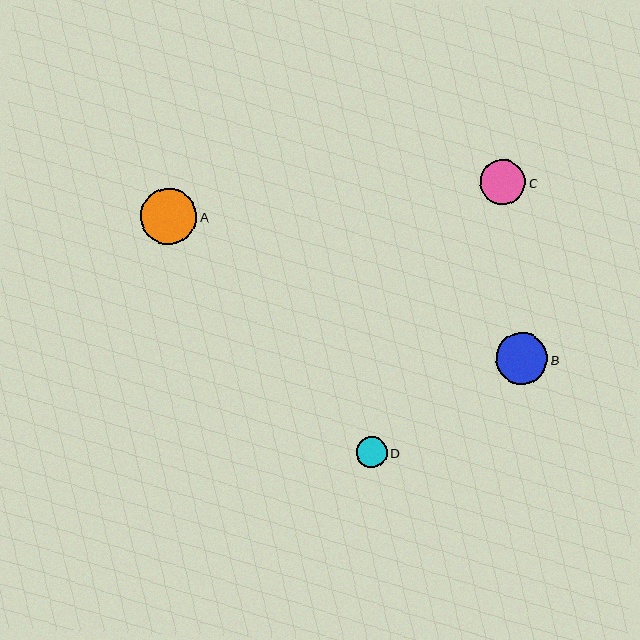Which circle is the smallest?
Circle D is the smallest with a size of approximately 30 pixels.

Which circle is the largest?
Circle A is the largest with a size of approximately 57 pixels.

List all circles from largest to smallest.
From largest to smallest: A, B, C, D.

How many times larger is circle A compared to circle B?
Circle A is approximately 1.1 times the size of circle B.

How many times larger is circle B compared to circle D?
Circle B is approximately 1.7 times the size of circle D.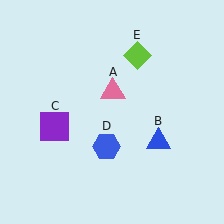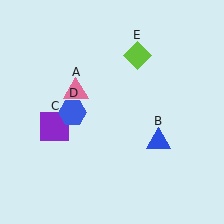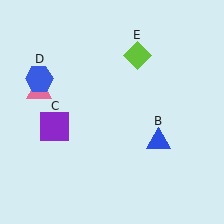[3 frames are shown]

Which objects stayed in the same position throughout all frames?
Blue triangle (object B) and purple square (object C) and lime diamond (object E) remained stationary.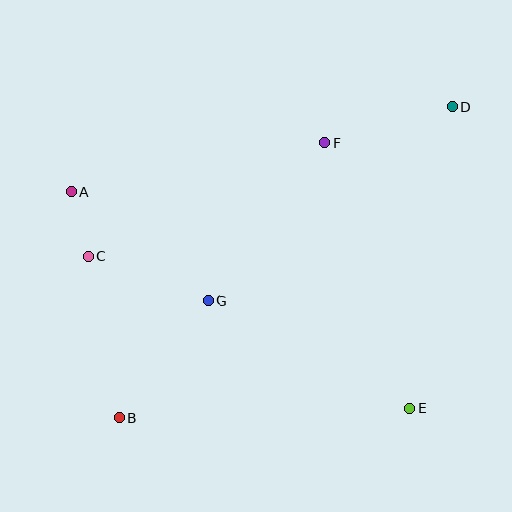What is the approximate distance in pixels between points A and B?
The distance between A and B is approximately 231 pixels.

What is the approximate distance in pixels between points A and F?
The distance between A and F is approximately 258 pixels.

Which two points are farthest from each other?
Points B and D are farthest from each other.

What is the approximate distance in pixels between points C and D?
The distance between C and D is approximately 394 pixels.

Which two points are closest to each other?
Points A and C are closest to each other.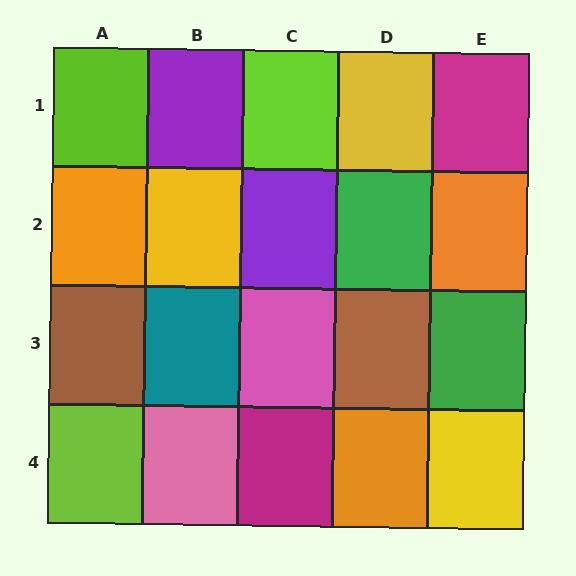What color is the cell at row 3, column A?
Brown.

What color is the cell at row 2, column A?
Orange.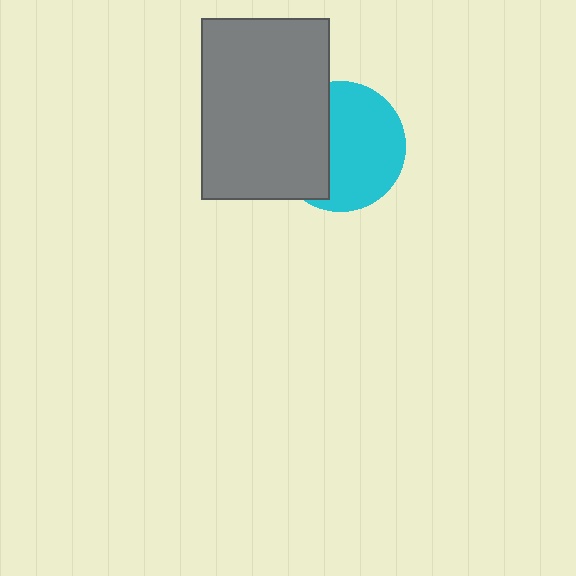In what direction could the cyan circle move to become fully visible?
The cyan circle could move right. That would shift it out from behind the gray rectangle entirely.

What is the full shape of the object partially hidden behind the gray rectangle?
The partially hidden object is a cyan circle.